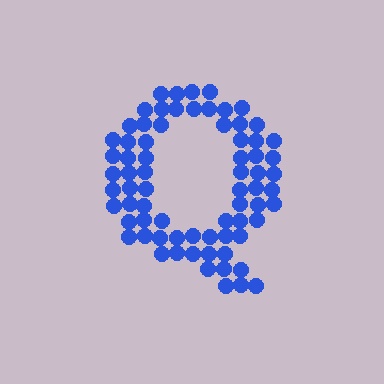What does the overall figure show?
The overall figure shows the letter Q.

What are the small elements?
The small elements are circles.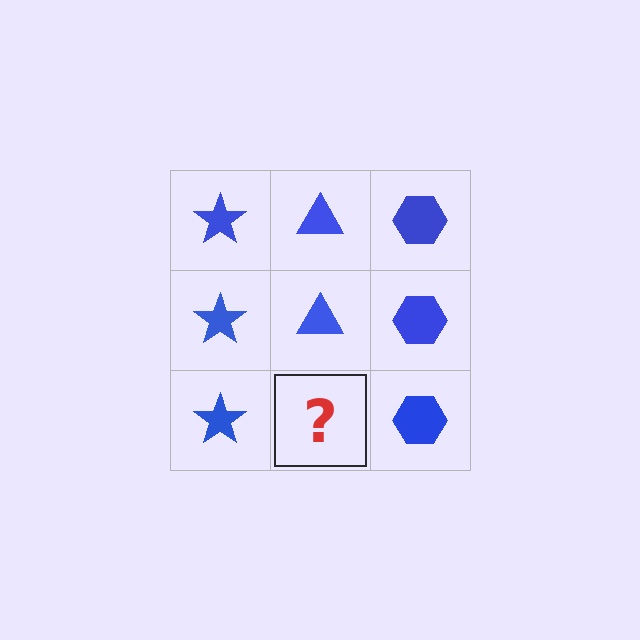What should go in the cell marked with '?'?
The missing cell should contain a blue triangle.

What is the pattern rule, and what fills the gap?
The rule is that each column has a consistent shape. The gap should be filled with a blue triangle.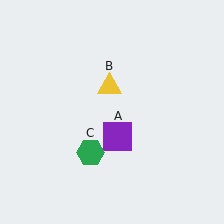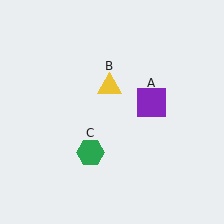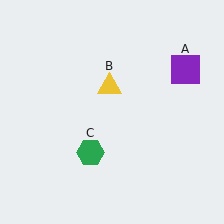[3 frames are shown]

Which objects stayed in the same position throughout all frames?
Yellow triangle (object B) and green hexagon (object C) remained stationary.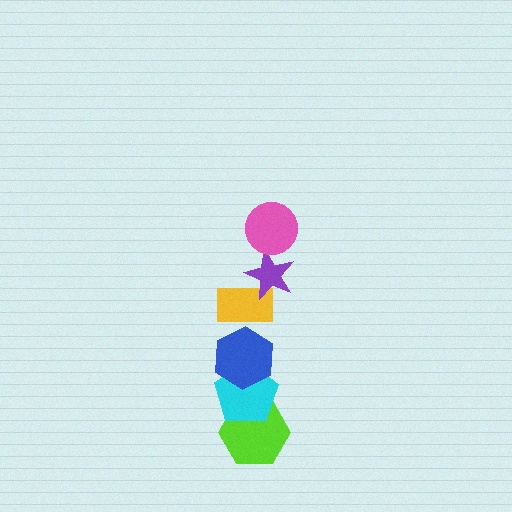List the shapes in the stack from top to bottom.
From top to bottom: the pink circle, the purple star, the yellow rectangle, the blue hexagon, the cyan pentagon, the lime hexagon.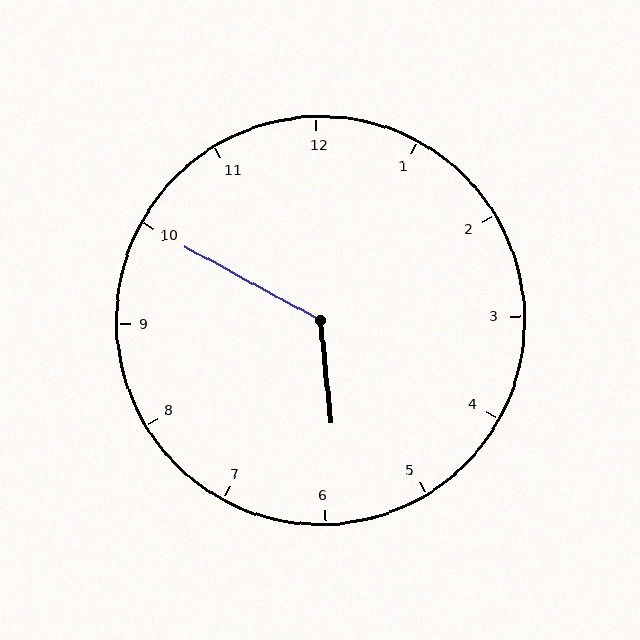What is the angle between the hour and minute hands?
Approximately 125 degrees.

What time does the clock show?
5:50.